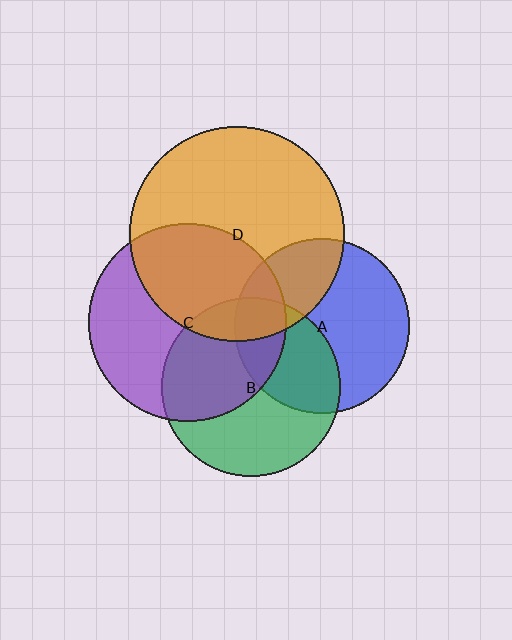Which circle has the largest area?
Circle D (orange).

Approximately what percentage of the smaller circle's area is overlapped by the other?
Approximately 45%.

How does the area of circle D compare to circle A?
Approximately 1.5 times.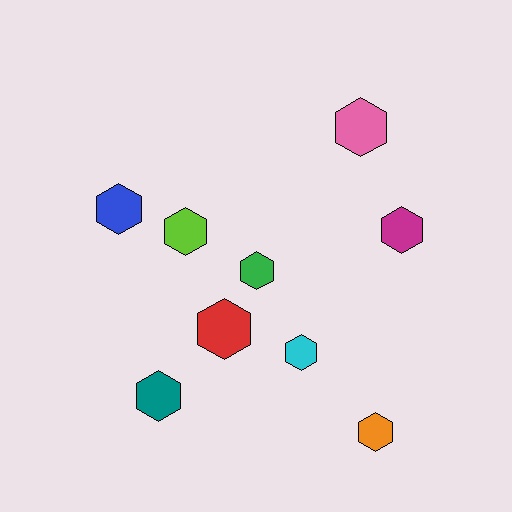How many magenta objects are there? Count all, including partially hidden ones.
There is 1 magenta object.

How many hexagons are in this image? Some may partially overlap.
There are 9 hexagons.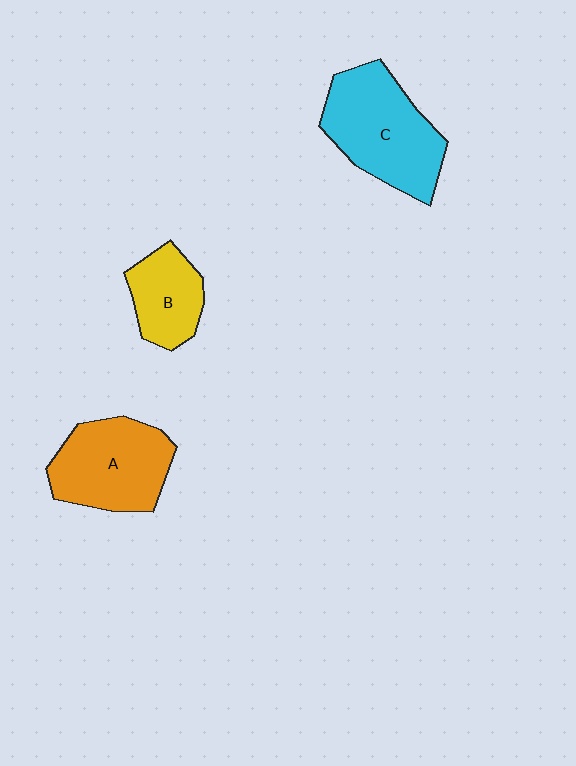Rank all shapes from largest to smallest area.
From largest to smallest: C (cyan), A (orange), B (yellow).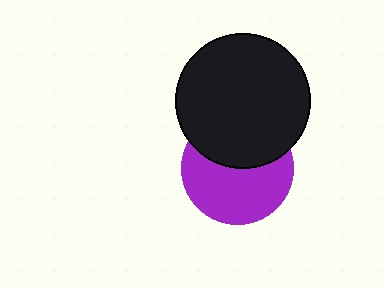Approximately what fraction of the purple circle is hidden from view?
Roughly 41% of the purple circle is hidden behind the black circle.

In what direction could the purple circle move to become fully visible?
The purple circle could move down. That would shift it out from behind the black circle entirely.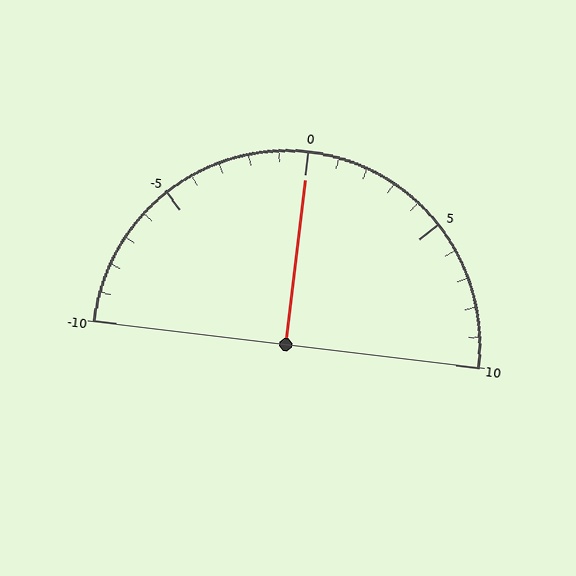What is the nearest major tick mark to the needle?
The nearest major tick mark is 0.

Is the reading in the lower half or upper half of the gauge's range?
The reading is in the upper half of the range (-10 to 10).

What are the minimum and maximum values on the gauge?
The gauge ranges from -10 to 10.